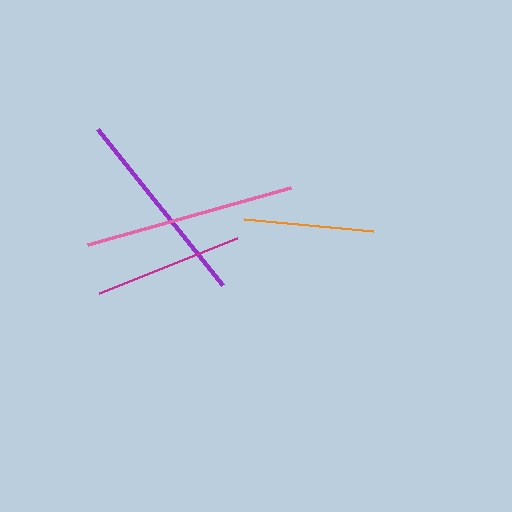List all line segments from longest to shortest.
From longest to shortest: pink, purple, magenta, orange.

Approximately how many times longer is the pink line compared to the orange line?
The pink line is approximately 1.6 times the length of the orange line.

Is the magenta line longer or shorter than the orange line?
The magenta line is longer than the orange line.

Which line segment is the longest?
The pink line is the longest at approximately 211 pixels.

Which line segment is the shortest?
The orange line is the shortest at approximately 129 pixels.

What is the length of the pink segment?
The pink segment is approximately 211 pixels long.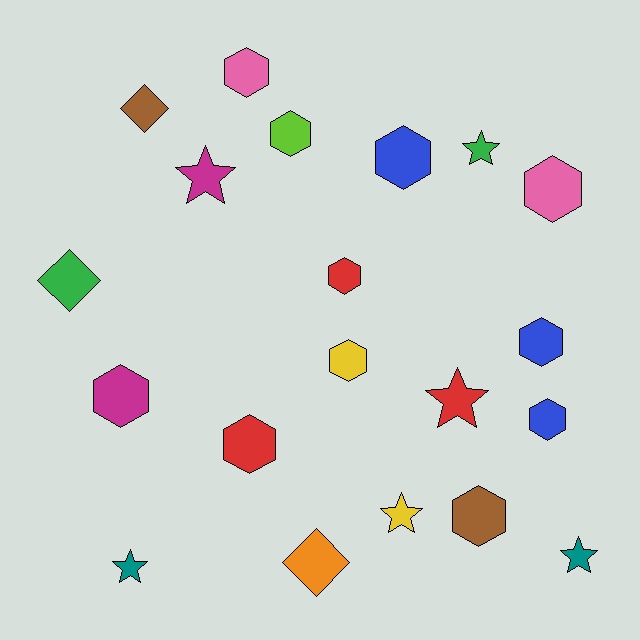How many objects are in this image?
There are 20 objects.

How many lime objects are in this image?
There is 1 lime object.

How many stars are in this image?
There are 6 stars.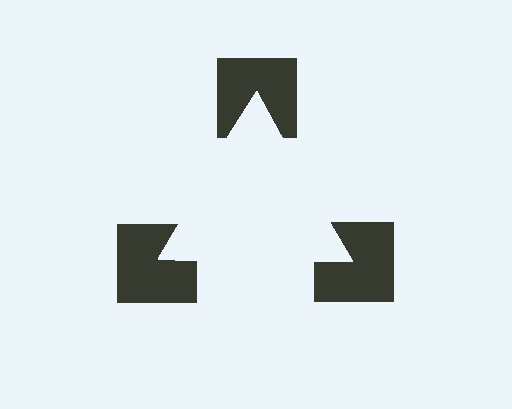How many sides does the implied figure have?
3 sides.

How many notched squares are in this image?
There are 3 — one at each vertex of the illusory triangle.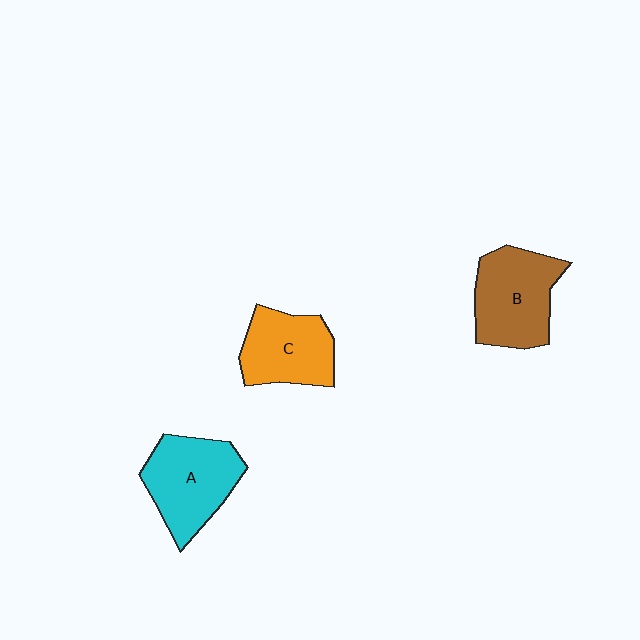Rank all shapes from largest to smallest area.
From largest to smallest: A (cyan), B (brown), C (orange).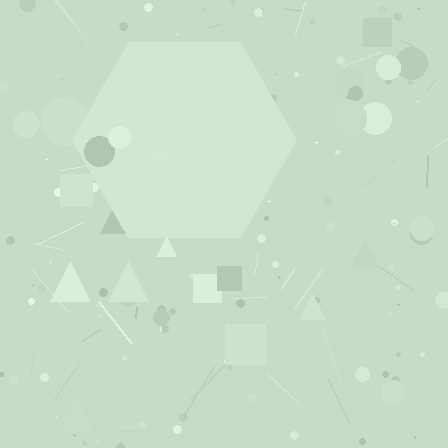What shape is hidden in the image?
A hexagon is hidden in the image.